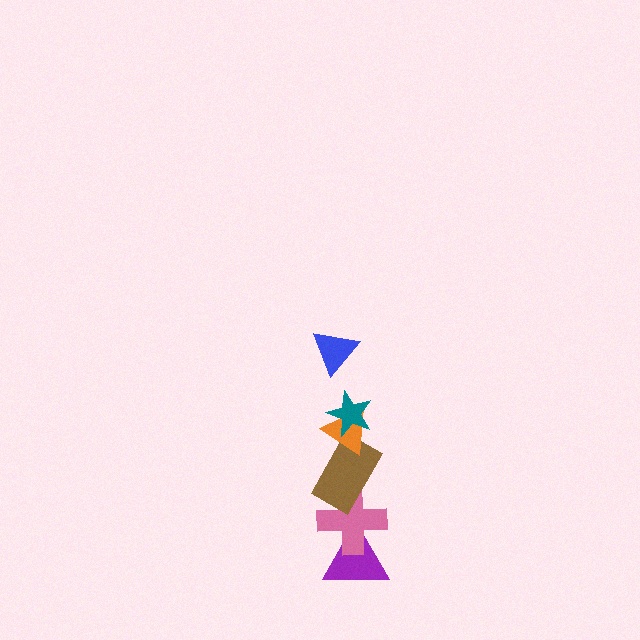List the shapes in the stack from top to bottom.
From top to bottom: the blue triangle, the teal star, the orange triangle, the brown rectangle, the pink cross, the purple triangle.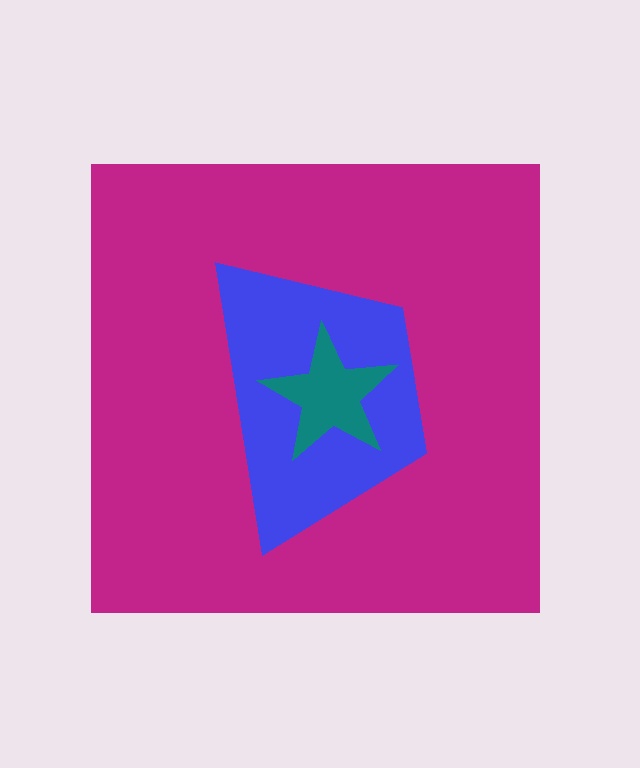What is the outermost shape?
The magenta square.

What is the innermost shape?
The teal star.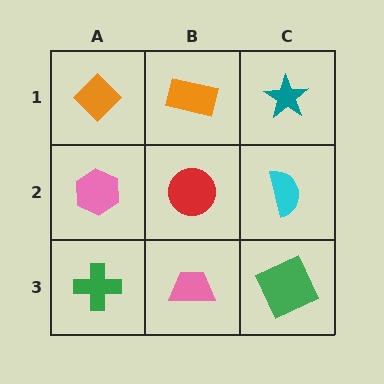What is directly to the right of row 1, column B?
A teal star.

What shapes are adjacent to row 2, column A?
An orange diamond (row 1, column A), a green cross (row 3, column A), a red circle (row 2, column B).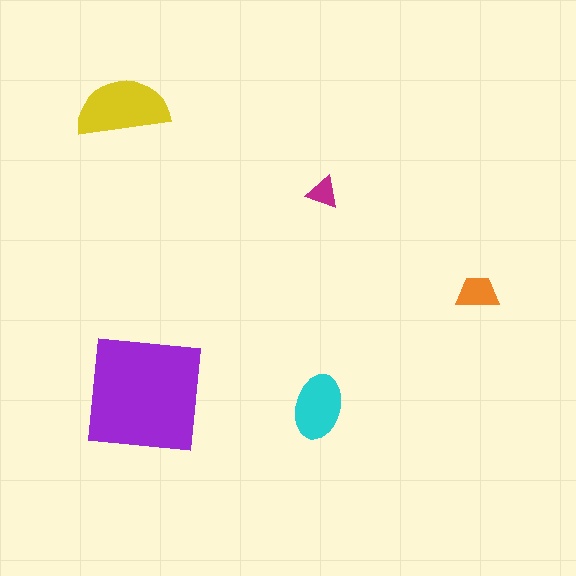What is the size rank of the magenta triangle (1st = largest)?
5th.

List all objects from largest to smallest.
The purple square, the yellow semicircle, the cyan ellipse, the orange trapezoid, the magenta triangle.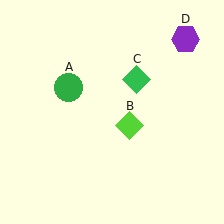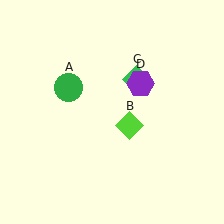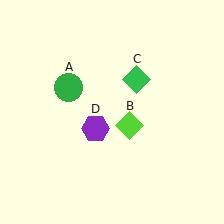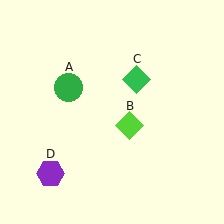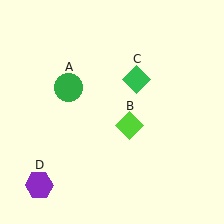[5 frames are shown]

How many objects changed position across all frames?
1 object changed position: purple hexagon (object D).